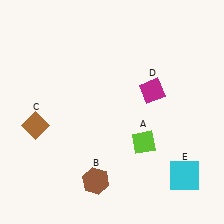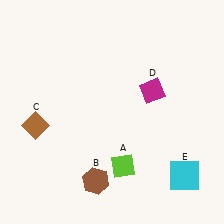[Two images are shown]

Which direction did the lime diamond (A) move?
The lime diamond (A) moved down.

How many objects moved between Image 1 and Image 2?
1 object moved between the two images.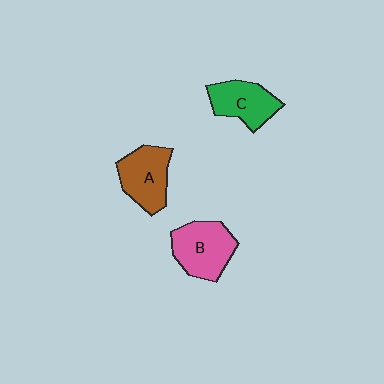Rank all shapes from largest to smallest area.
From largest to smallest: B (pink), A (brown), C (green).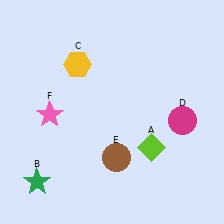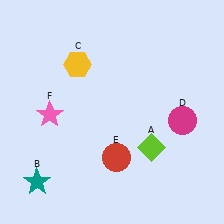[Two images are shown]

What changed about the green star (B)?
In Image 1, B is green. In Image 2, it changed to teal.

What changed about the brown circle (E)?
In Image 1, E is brown. In Image 2, it changed to red.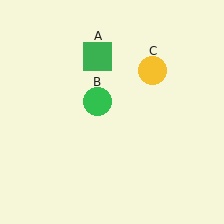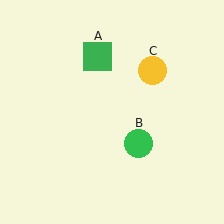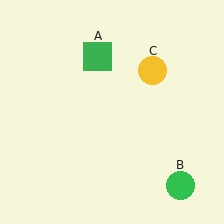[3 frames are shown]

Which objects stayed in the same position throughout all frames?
Green square (object A) and yellow circle (object C) remained stationary.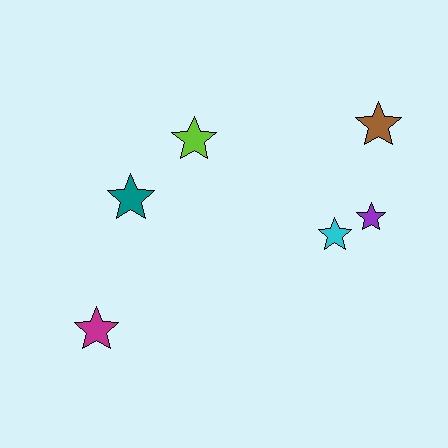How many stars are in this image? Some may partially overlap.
There are 6 stars.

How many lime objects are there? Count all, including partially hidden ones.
There is 1 lime object.